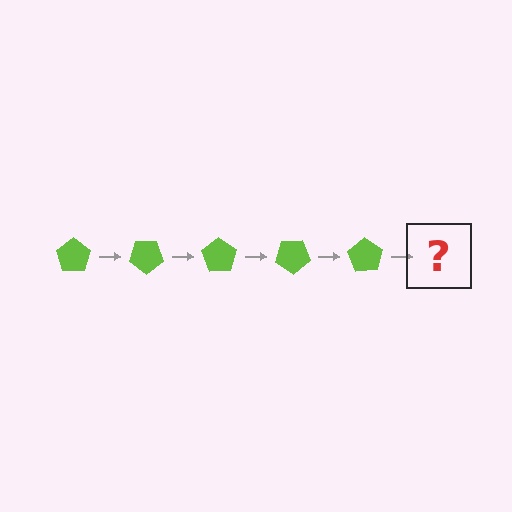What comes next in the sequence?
The next element should be a lime pentagon rotated 175 degrees.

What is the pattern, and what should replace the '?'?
The pattern is that the pentagon rotates 35 degrees each step. The '?' should be a lime pentagon rotated 175 degrees.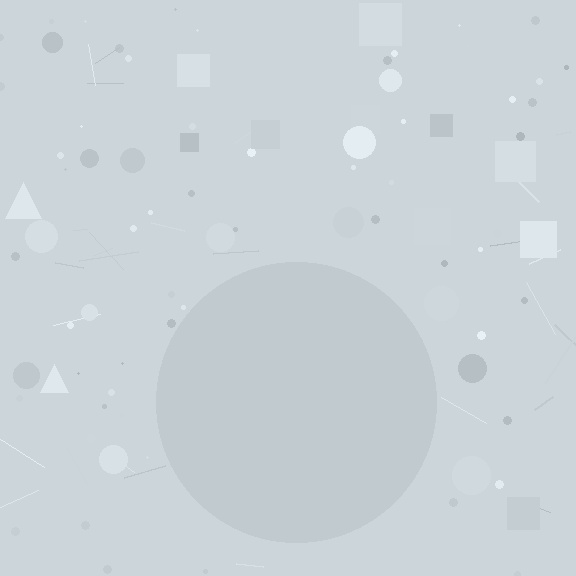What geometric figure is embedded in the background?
A circle is embedded in the background.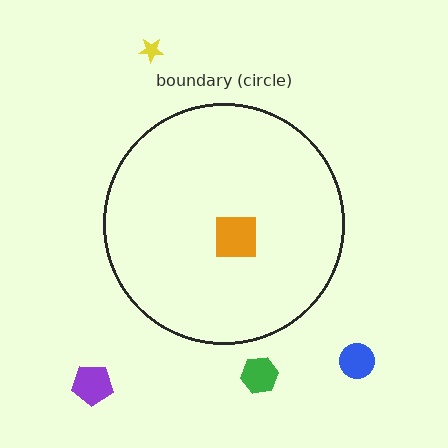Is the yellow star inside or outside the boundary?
Outside.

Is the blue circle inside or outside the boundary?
Outside.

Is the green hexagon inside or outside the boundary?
Outside.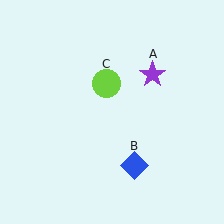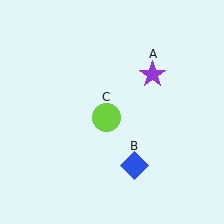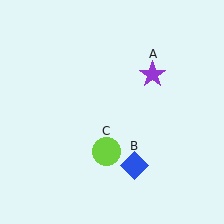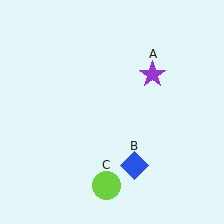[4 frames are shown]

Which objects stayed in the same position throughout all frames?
Purple star (object A) and blue diamond (object B) remained stationary.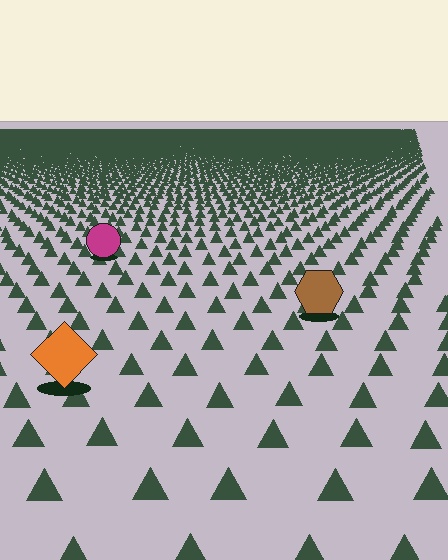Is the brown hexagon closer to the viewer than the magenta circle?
Yes. The brown hexagon is closer — you can tell from the texture gradient: the ground texture is coarser near it.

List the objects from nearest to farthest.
From nearest to farthest: the orange diamond, the brown hexagon, the magenta circle.